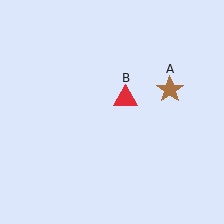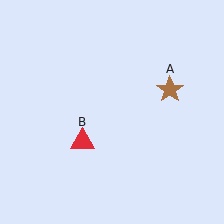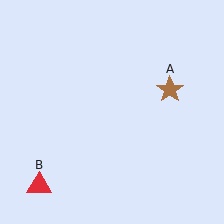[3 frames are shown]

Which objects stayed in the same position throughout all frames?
Brown star (object A) remained stationary.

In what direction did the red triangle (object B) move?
The red triangle (object B) moved down and to the left.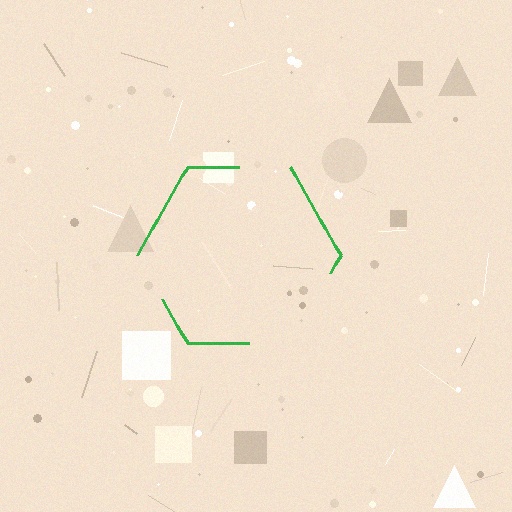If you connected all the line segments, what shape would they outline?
They would outline a hexagon.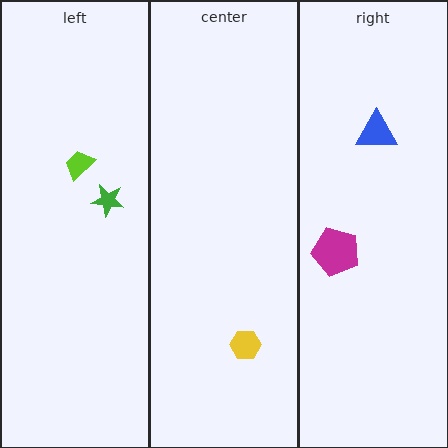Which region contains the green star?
The left region.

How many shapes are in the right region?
2.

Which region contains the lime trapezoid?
The left region.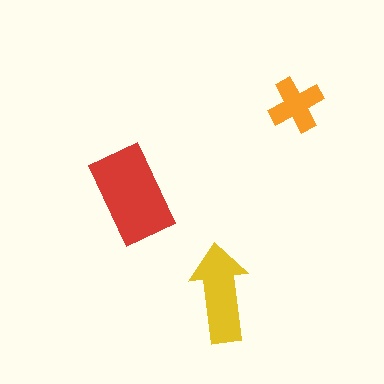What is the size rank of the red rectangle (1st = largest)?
1st.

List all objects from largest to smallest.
The red rectangle, the yellow arrow, the orange cross.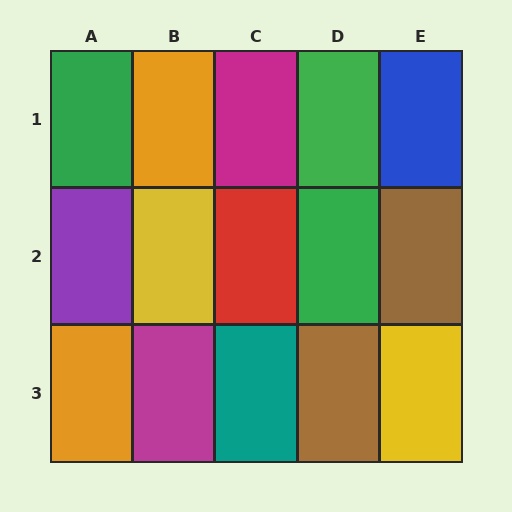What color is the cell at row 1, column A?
Green.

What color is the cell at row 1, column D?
Green.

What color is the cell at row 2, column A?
Purple.